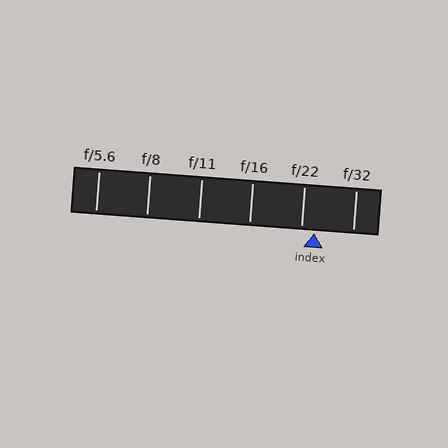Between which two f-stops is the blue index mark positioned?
The index mark is between f/22 and f/32.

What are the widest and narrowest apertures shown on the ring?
The widest aperture shown is f/5.6 and the narrowest is f/32.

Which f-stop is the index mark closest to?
The index mark is closest to f/22.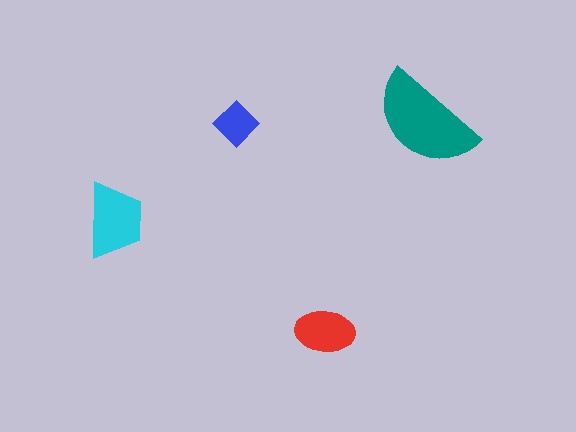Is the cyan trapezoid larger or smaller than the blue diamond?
Larger.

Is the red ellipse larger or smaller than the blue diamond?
Larger.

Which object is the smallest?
The blue diamond.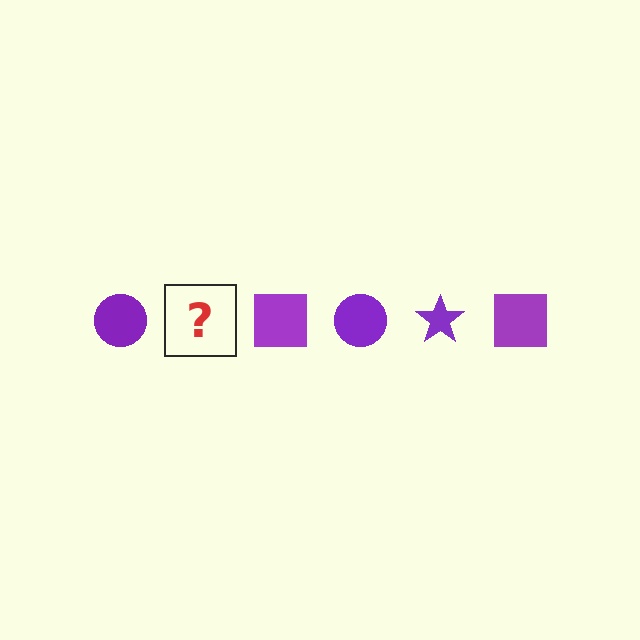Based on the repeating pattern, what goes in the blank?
The blank should be a purple star.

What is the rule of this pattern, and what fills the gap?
The rule is that the pattern cycles through circle, star, square shapes in purple. The gap should be filled with a purple star.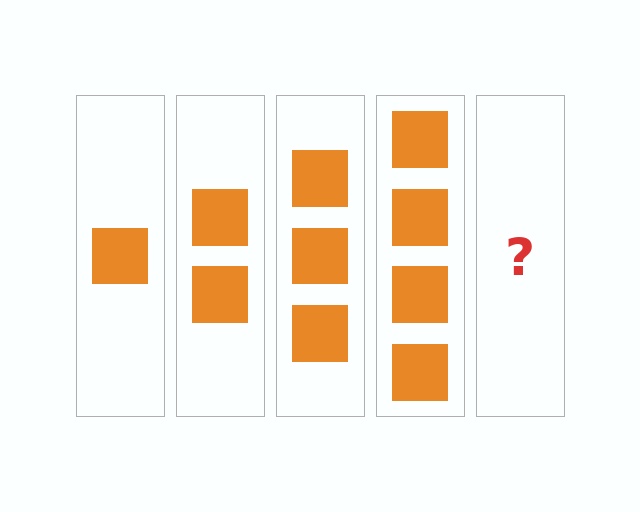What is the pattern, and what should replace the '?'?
The pattern is that each step adds one more square. The '?' should be 5 squares.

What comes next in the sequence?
The next element should be 5 squares.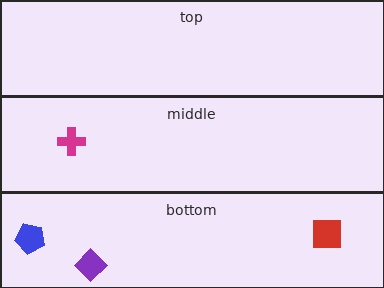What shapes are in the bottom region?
The red square, the purple diamond, the blue pentagon.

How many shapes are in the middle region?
1.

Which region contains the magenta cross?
The middle region.